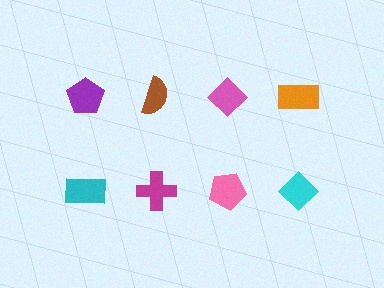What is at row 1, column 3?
A pink diamond.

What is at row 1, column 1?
A purple pentagon.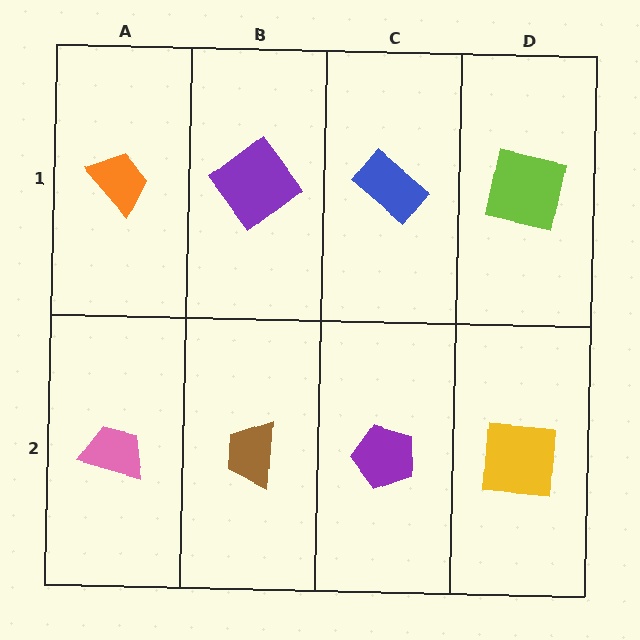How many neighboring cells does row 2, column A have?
2.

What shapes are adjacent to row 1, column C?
A purple pentagon (row 2, column C), a purple diamond (row 1, column B), a lime square (row 1, column D).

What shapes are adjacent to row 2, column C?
A blue rectangle (row 1, column C), a brown trapezoid (row 2, column B), a yellow square (row 2, column D).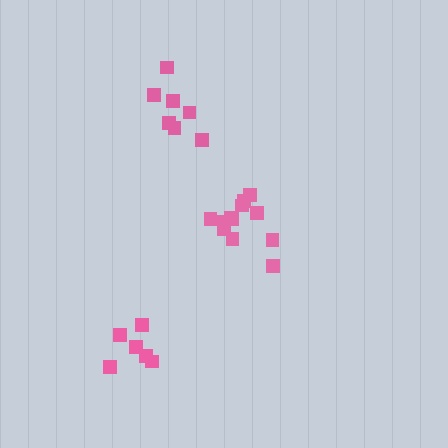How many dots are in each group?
Group 1: 6 dots, Group 2: 12 dots, Group 3: 7 dots (25 total).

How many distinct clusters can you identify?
There are 3 distinct clusters.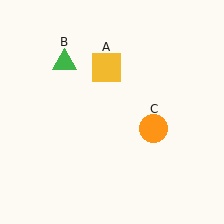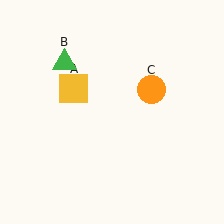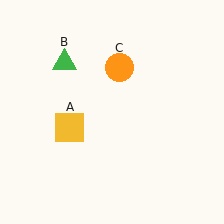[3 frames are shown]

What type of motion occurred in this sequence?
The yellow square (object A), orange circle (object C) rotated counterclockwise around the center of the scene.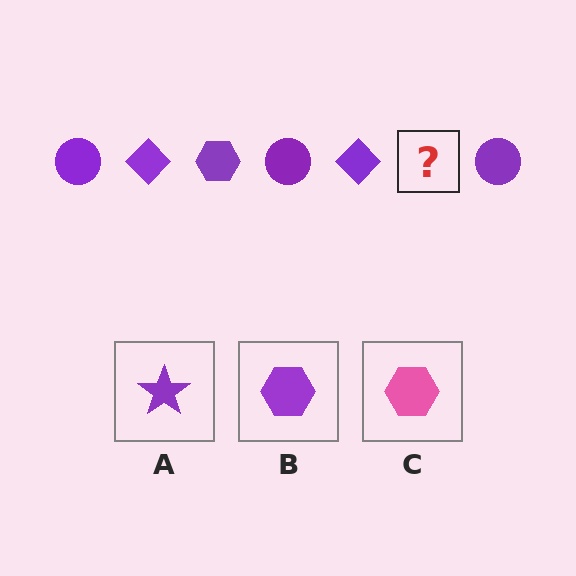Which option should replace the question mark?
Option B.